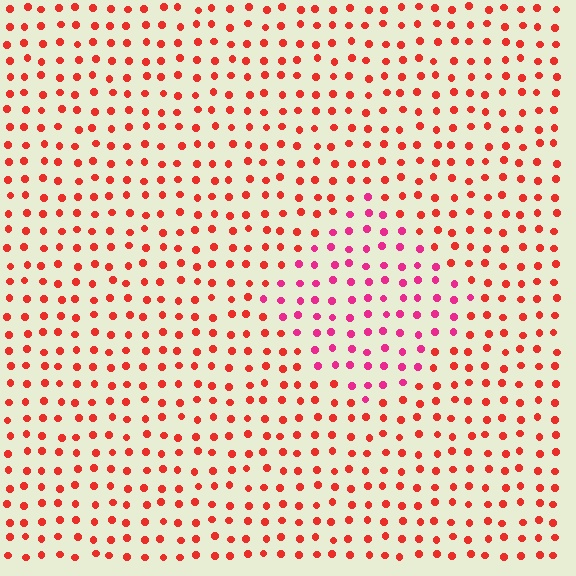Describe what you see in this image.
The image is filled with small red elements in a uniform arrangement. A diamond-shaped region is visible where the elements are tinted to a slightly different hue, forming a subtle color boundary.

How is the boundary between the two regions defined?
The boundary is defined purely by a slight shift in hue (about 33 degrees). Spacing, size, and orientation are identical on both sides.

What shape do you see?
I see a diamond.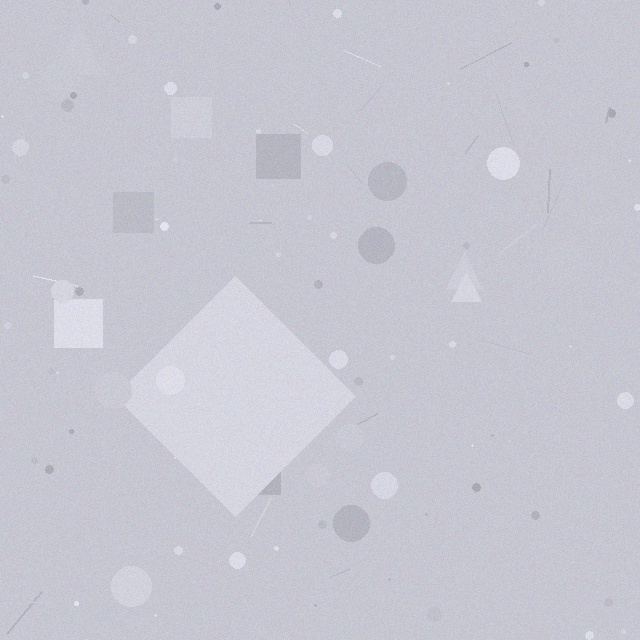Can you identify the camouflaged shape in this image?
The camouflaged shape is a diamond.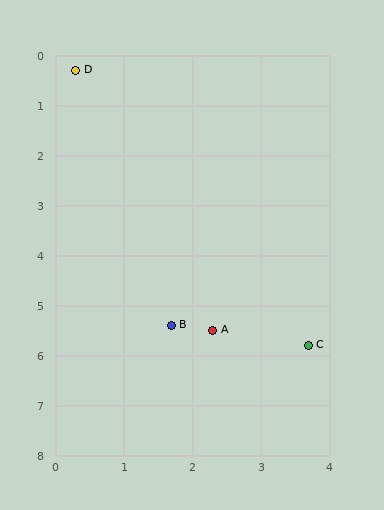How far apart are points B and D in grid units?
Points B and D are about 5.3 grid units apart.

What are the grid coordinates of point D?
Point D is at approximately (0.3, 0.3).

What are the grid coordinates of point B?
Point B is at approximately (1.7, 5.4).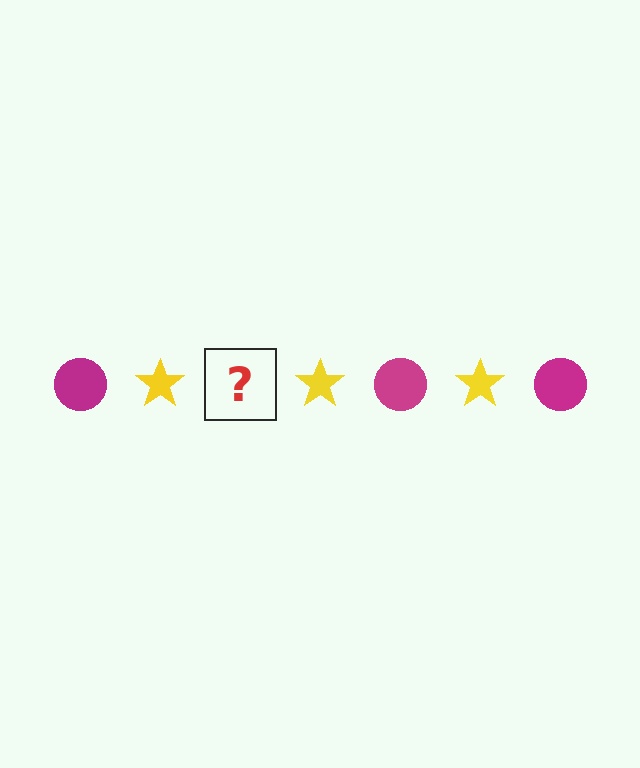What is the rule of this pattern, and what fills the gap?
The rule is that the pattern alternates between magenta circle and yellow star. The gap should be filled with a magenta circle.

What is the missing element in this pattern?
The missing element is a magenta circle.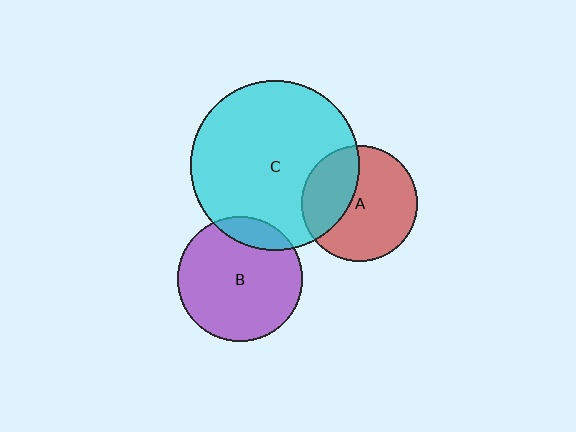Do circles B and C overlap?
Yes.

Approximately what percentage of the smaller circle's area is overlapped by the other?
Approximately 15%.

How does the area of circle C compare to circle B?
Approximately 1.8 times.